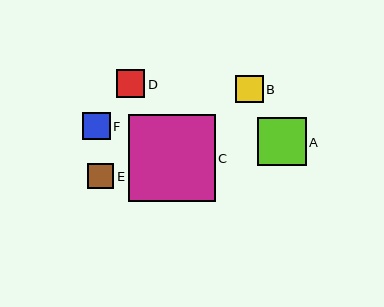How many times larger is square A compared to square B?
Square A is approximately 1.8 times the size of square B.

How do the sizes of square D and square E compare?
Square D and square E are approximately the same size.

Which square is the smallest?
Square E is the smallest with a size of approximately 26 pixels.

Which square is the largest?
Square C is the largest with a size of approximately 87 pixels.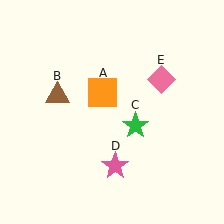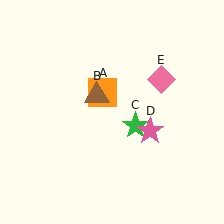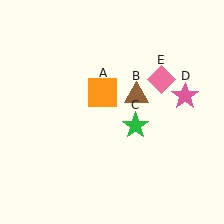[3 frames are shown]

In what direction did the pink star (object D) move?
The pink star (object D) moved up and to the right.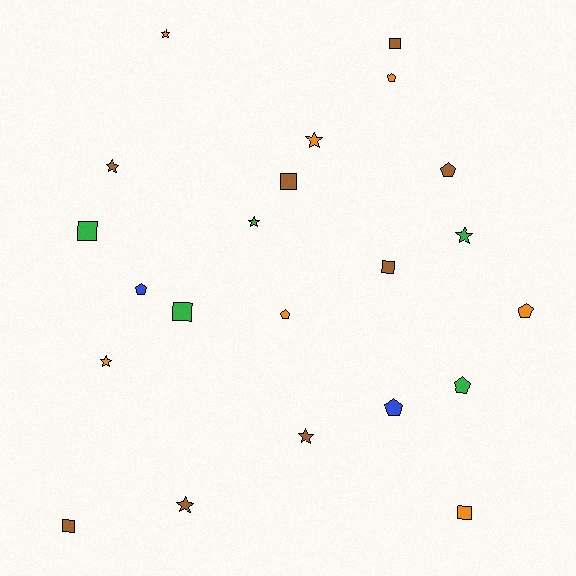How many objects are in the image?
There are 22 objects.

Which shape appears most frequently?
Star, with 8 objects.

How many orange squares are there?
There is 1 orange square.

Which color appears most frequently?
Brown, with 8 objects.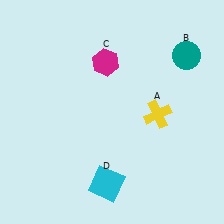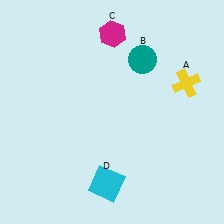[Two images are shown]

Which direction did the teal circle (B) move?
The teal circle (B) moved left.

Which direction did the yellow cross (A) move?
The yellow cross (A) moved up.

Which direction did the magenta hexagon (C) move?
The magenta hexagon (C) moved up.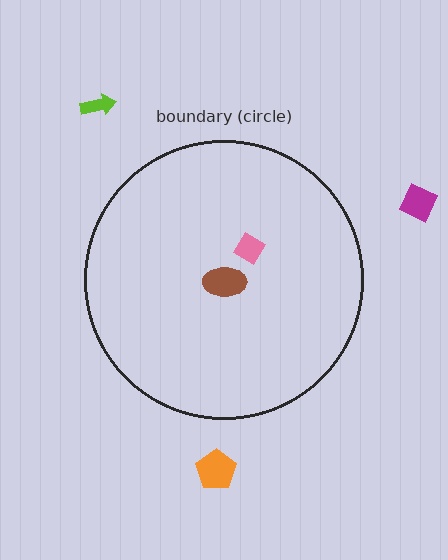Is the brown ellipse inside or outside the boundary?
Inside.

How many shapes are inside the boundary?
2 inside, 3 outside.